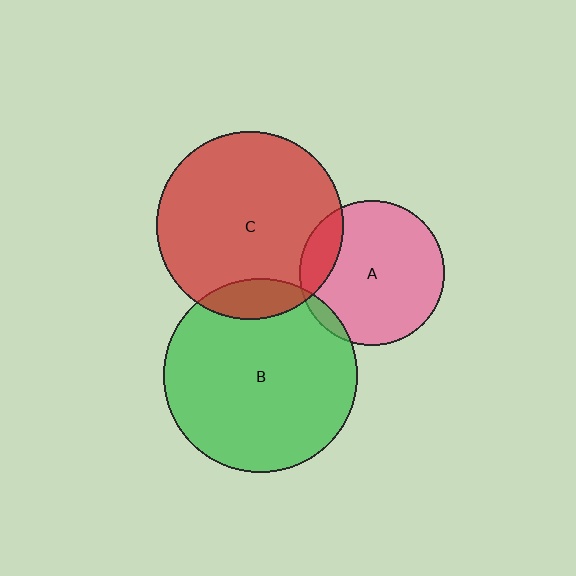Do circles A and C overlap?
Yes.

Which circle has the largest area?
Circle B (green).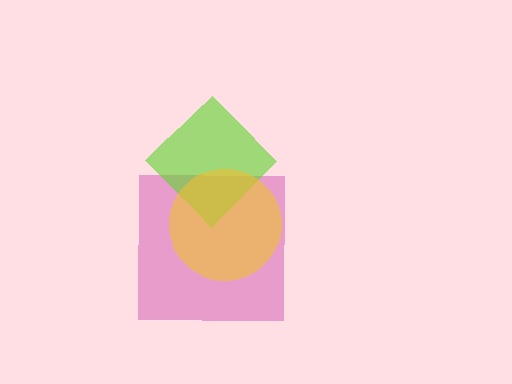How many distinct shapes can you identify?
There are 3 distinct shapes: a pink square, a lime diamond, a yellow circle.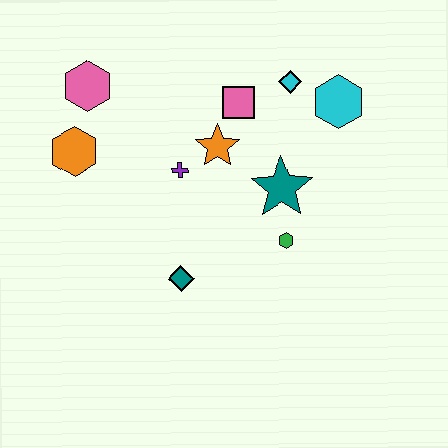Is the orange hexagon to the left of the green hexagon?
Yes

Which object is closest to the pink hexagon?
The orange hexagon is closest to the pink hexagon.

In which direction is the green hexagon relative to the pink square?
The green hexagon is below the pink square.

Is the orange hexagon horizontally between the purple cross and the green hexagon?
No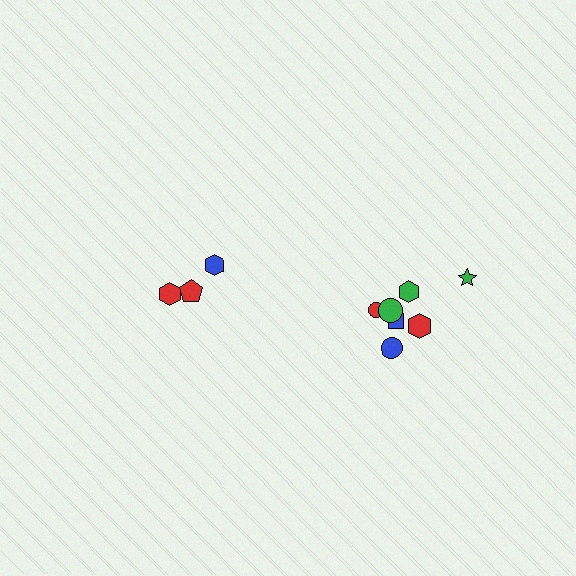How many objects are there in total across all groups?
There are 10 objects.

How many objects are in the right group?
There are 7 objects.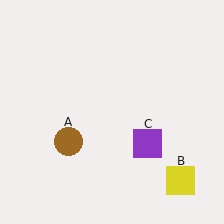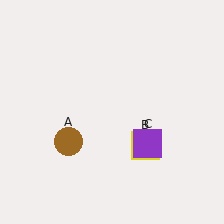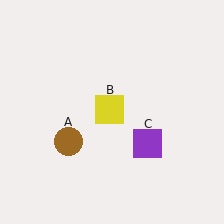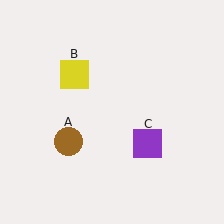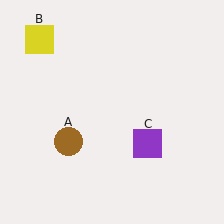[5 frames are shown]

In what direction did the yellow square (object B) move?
The yellow square (object B) moved up and to the left.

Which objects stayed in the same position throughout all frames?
Brown circle (object A) and purple square (object C) remained stationary.